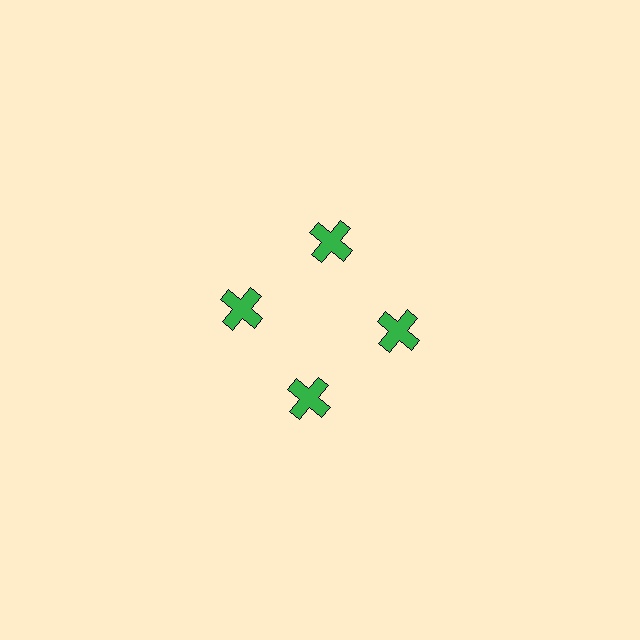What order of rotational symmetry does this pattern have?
This pattern has 4-fold rotational symmetry.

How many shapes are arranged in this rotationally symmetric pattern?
There are 4 shapes, arranged in 4 groups of 1.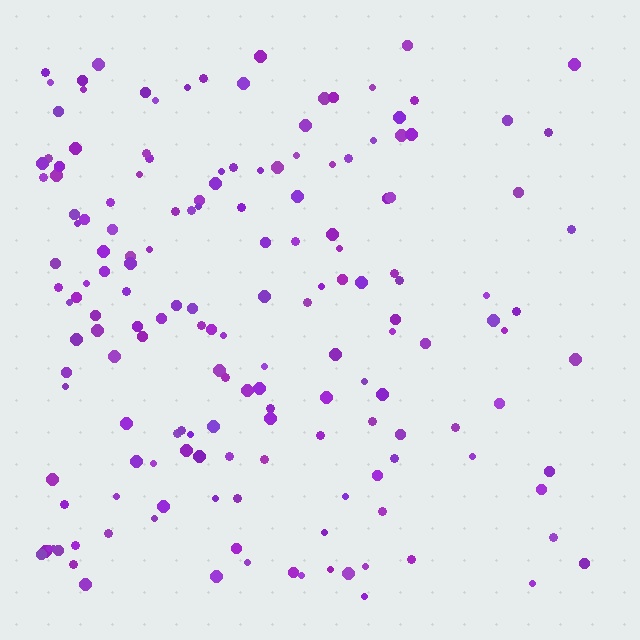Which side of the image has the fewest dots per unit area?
The right.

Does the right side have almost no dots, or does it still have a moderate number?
Still a moderate number, just noticeably fewer than the left.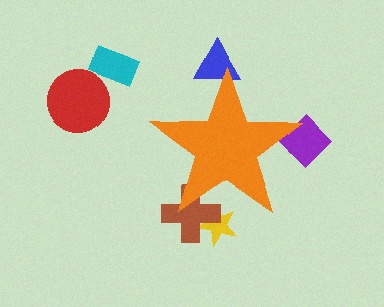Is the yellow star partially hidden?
Yes, the yellow star is partially hidden behind the orange star.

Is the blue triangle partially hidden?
Yes, the blue triangle is partially hidden behind the orange star.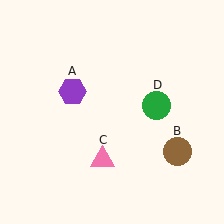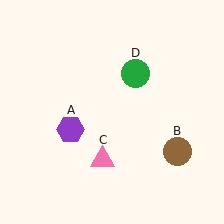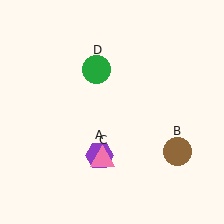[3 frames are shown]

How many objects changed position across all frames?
2 objects changed position: purple hexagon (object A), green circle (object D).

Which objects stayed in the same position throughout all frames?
Brown circle (object B) and pink triangle (object C) remained stationary.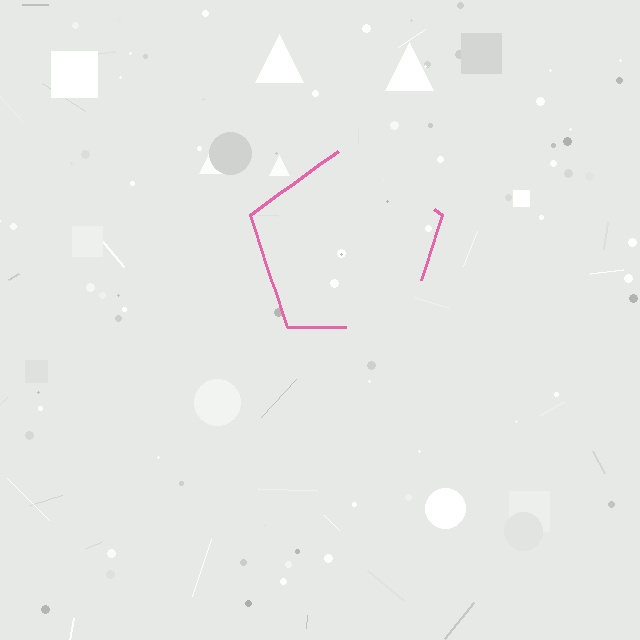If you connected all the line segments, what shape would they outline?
They would outline a pentagon.